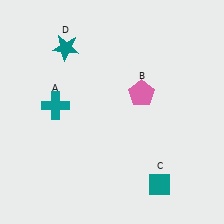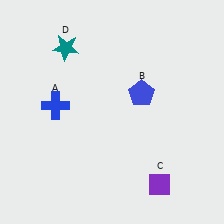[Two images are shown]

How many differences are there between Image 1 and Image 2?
There are 3 differences between the two images.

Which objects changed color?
A changed from teal to blue. B changed from pink to blue. C changed from teal to purple.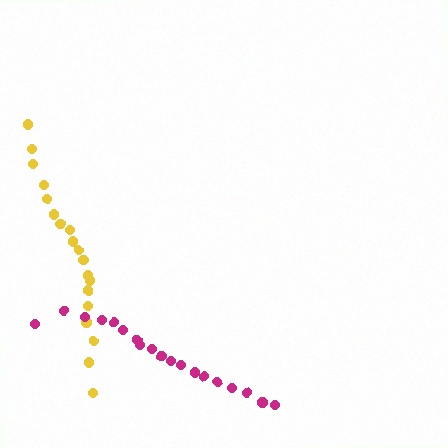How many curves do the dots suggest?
There are 2 distinct paths.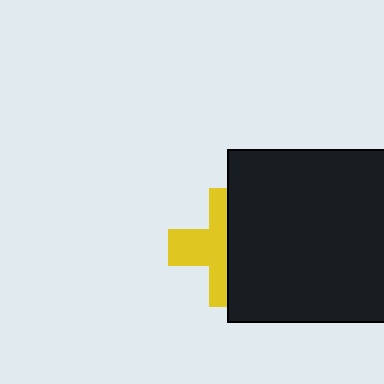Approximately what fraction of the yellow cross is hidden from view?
Roughly 50% of the yellow cross is hidden behind the black square.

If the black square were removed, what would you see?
You would see the complete yellow cross.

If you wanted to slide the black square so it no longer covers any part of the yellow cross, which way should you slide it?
Slide it right — that is the most direct way to separate the two shapes.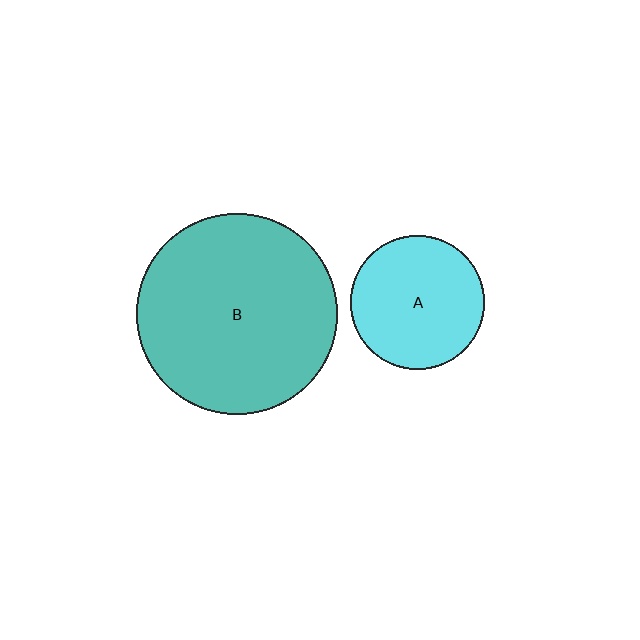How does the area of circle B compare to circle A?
Approximately 2.3 times.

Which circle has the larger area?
Circle B (teal).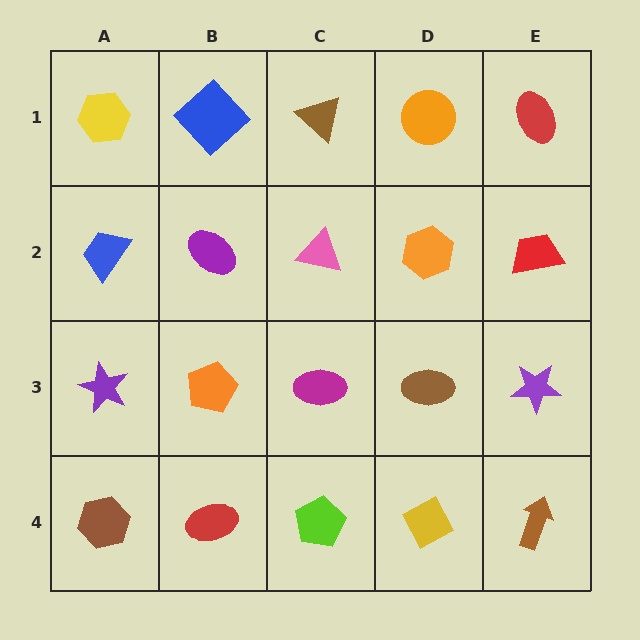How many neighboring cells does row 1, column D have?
3.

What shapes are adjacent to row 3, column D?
An orange hexagon (row 2, column D), a yellow diamond (row 4, column D), a magenta ellipse (row 3, column C), a purple star (row 3, column E).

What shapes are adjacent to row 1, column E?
A red trapezoid (row 2, column E), an orange circle (row 1, column D).